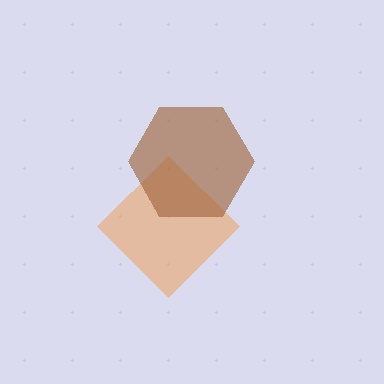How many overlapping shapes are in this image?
There are 2 overlapping shapes in the image.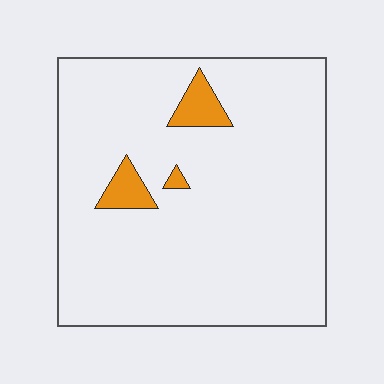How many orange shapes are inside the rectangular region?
3.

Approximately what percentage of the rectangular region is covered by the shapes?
Approximately 5%.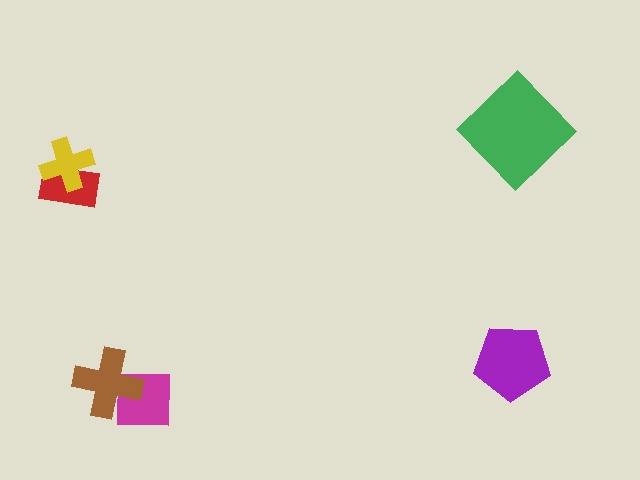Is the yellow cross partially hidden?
No, no other shape covers it.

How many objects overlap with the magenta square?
1 object overlaps with the magenta square.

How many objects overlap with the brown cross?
1 object overlaps with the brown cross.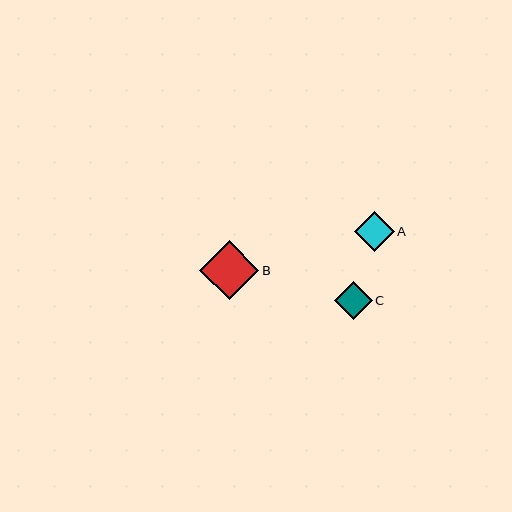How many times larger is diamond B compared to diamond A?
Diamond B is approximately 1.5 times the size of diamond A.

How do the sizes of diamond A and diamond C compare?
Diamond A and diamond C are approximately the same size.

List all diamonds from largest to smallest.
From largest to smallest: B, A, C.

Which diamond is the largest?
Diamond B is the largest with a size of approximately 60 pixels.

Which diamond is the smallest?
Diamond C is the smallest with a size of approximately 38 pixels.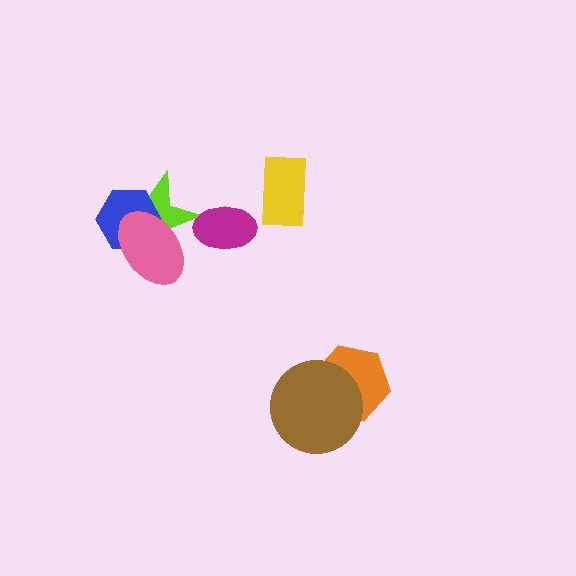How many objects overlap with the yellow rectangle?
0 objects overlap with the yellow rectangle.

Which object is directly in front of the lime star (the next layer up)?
The blue hexagon is directly in front of the lime star.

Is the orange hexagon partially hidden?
Yes, it is partially covered by another shape.